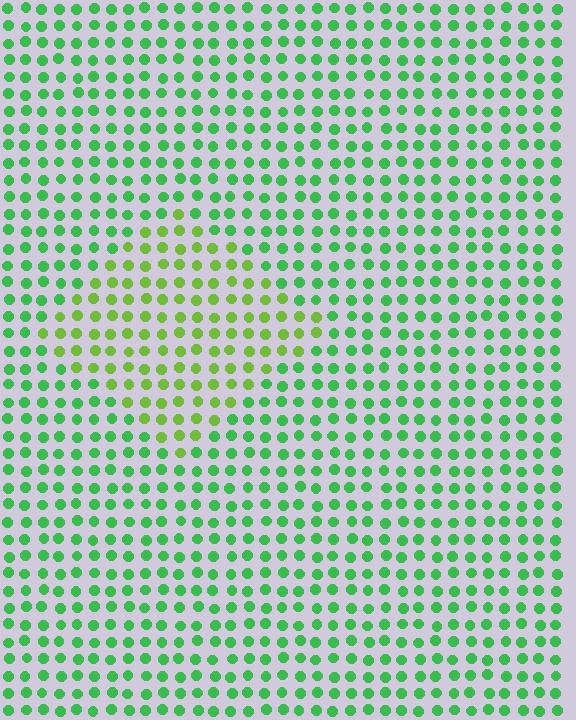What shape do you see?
I see a diamond.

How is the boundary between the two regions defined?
The boundary is defined purely by a slight shift in hue (about 34 degrees). Spacing, size, and orientation are identical on both sides.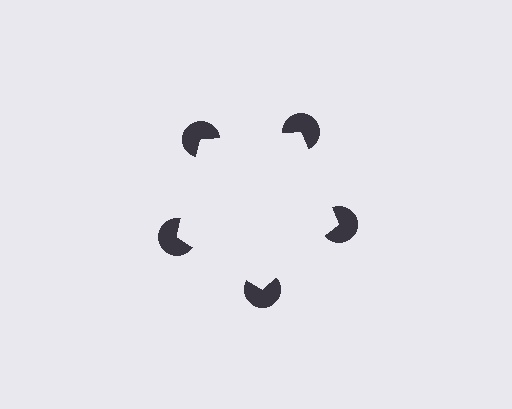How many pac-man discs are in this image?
There are 5 — one at each vertex of the illusory pentagon.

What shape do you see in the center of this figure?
An illusory pentagon — its edges are inferred from the aligned wedge cuts in the pac-man discs, not physically drawn.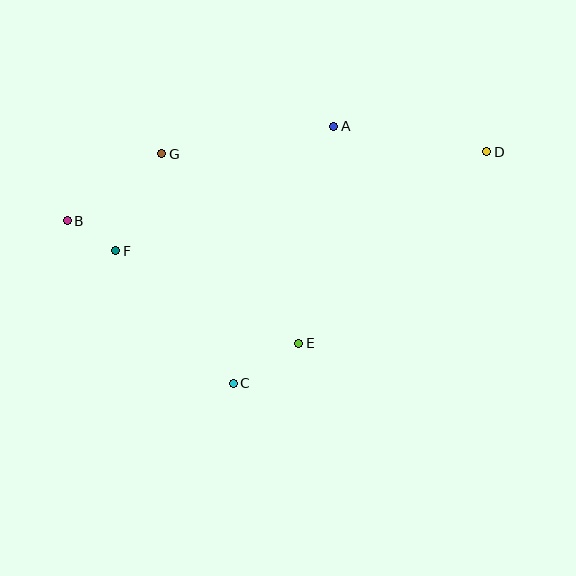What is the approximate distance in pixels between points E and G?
The distance between E and G is approximately 234 pixels.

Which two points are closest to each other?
Points B and F are closest to each other.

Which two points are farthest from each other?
Points B and D are farthest from each other.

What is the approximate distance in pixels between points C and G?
The distance between C and G is approximately 240 pixels.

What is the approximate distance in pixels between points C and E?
The distance between C and E is approximately 77 pixels.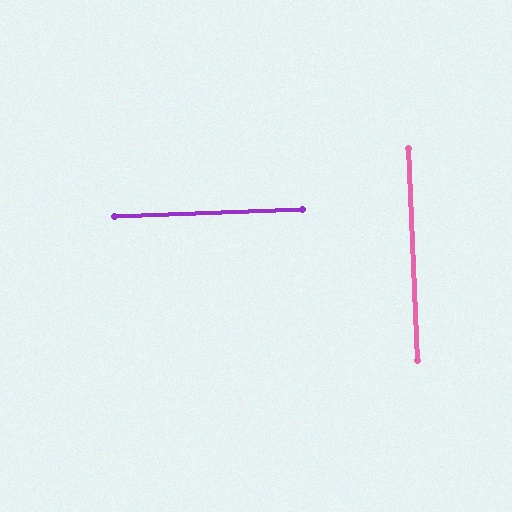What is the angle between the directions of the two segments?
Approximately 90 degrees.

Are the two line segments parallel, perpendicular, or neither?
Perpendicular — they meet at approximately 90°.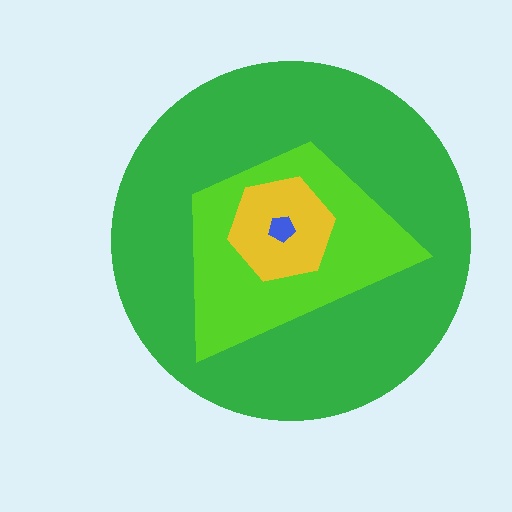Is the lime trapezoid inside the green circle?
Yes.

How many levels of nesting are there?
4.